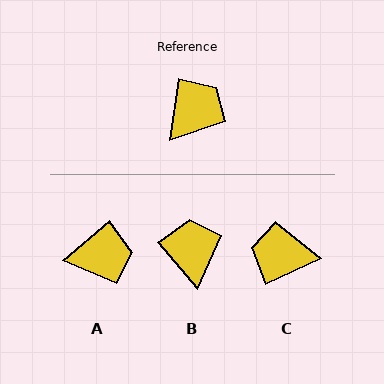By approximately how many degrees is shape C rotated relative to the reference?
Approximately 123 degrees counter-clockwise.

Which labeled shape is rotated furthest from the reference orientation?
C, about 123 degrees away.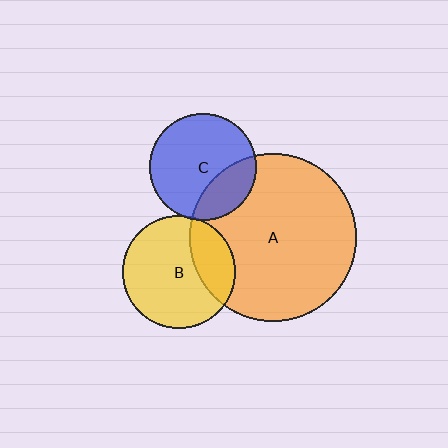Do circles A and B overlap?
Yes.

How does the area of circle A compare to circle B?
Approximately 2.2 times.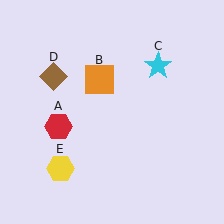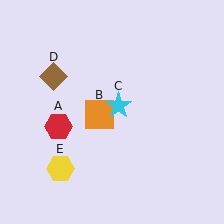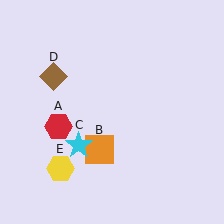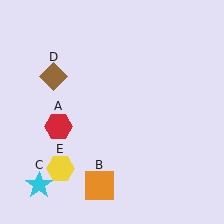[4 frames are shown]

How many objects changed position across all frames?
2 objects changed position: orange square (object B), cyan star (object C).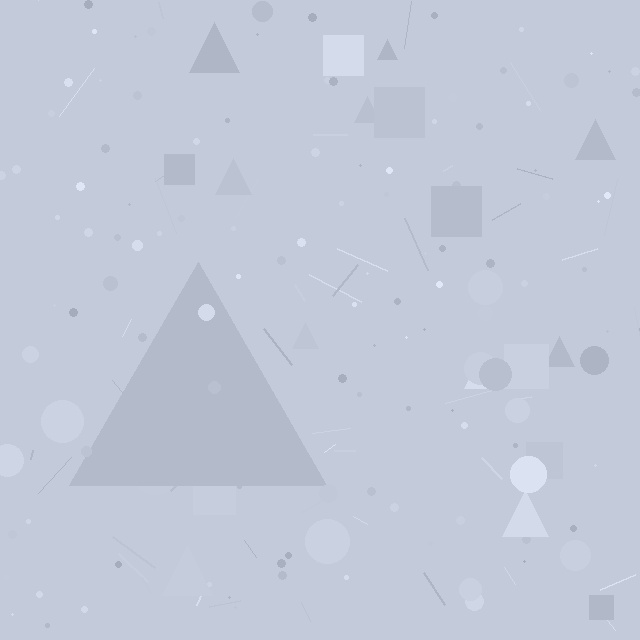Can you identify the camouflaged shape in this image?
The camouflaged shape is a triangle.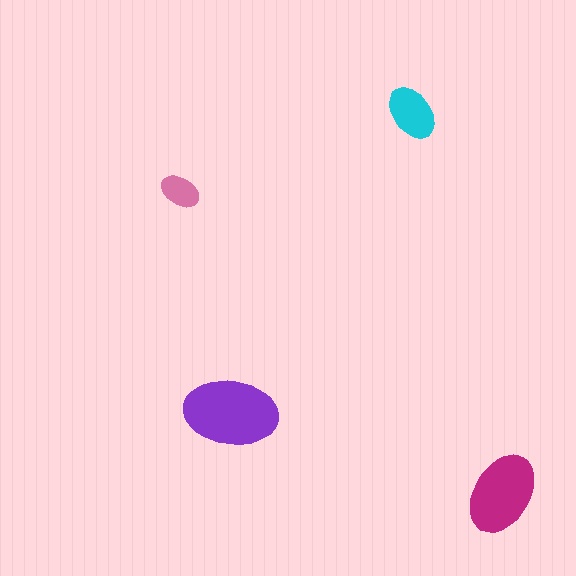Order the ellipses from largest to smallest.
the purple one, the magenta one, the cyan one, the pink one.